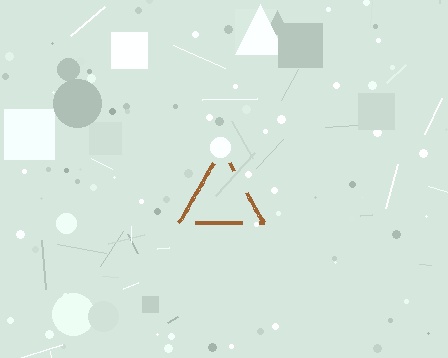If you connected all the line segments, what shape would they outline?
They would outline a triangle.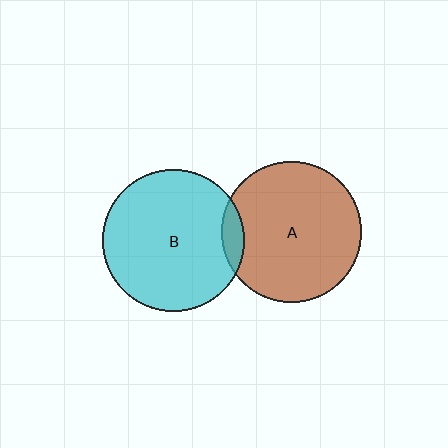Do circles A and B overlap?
Yes.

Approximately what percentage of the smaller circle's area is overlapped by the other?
Approximately 10%.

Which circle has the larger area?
Circle B (cyan).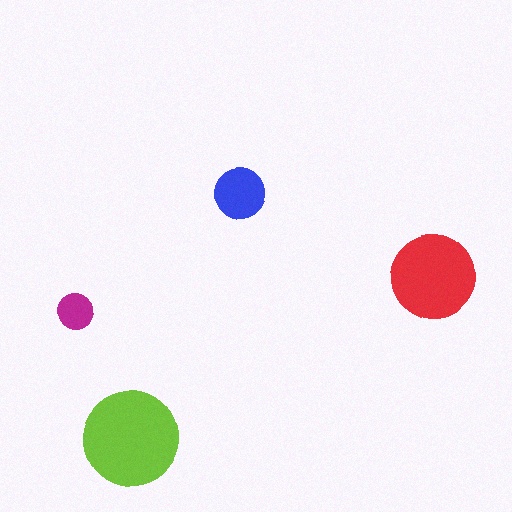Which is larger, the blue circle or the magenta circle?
The blue one.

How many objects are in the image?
There are 4 objects in the image.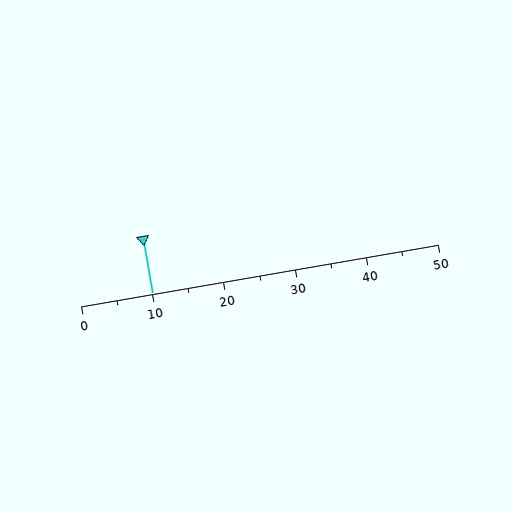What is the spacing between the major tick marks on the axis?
The major ticks are spaced 10 apart.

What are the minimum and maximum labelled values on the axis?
The axis runs from 0 to 50.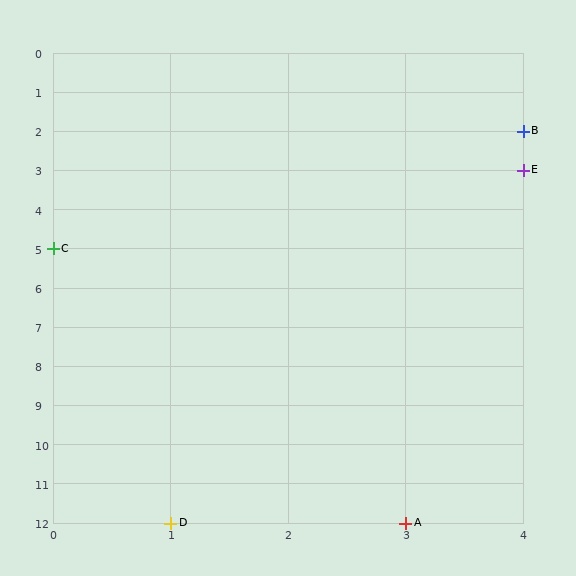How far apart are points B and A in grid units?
Points B and A are 1 column and 10 rows apart (about 10.0 grid units diagonally).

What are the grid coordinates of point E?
Point E is at grid coordinates (4, 3).